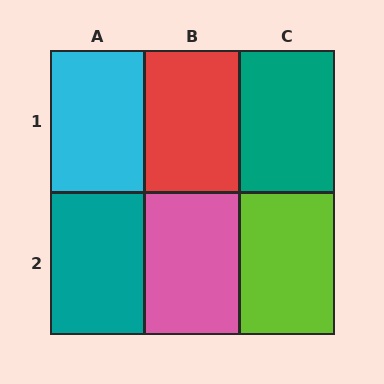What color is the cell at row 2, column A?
Teal.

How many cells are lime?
1 cell is lime.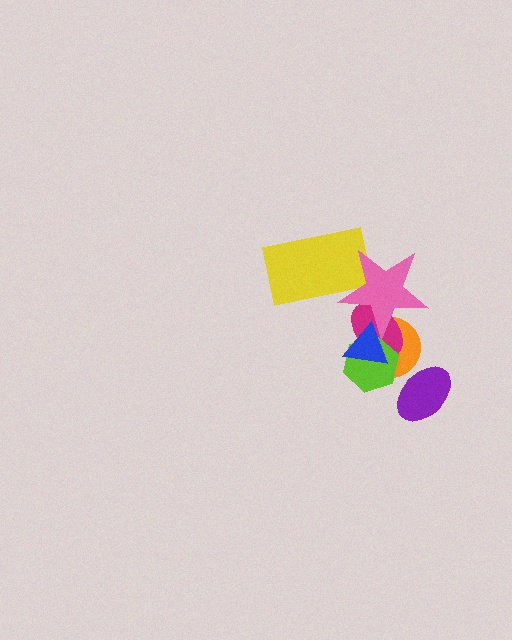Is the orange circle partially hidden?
Yes, it is partially covered by another shape.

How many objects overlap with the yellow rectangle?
1 object overlaps with the yellow rectangle.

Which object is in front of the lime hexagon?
The blue triangle is in front of the lime hexagon.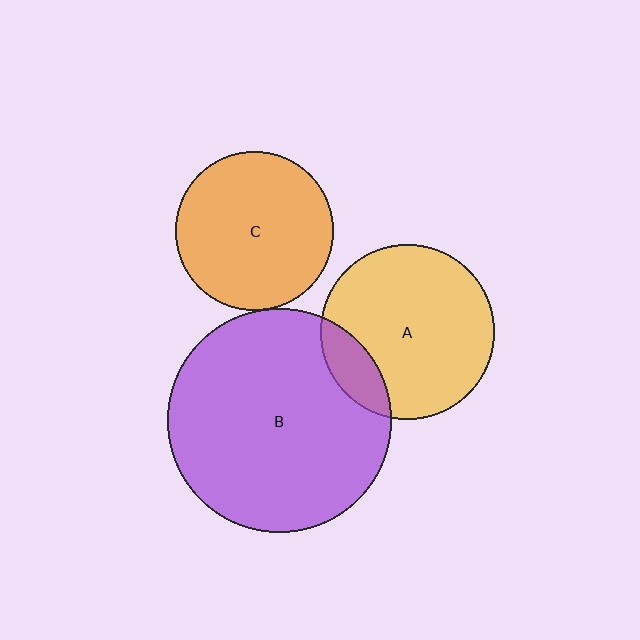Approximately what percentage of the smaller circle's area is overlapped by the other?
Approximately 15%.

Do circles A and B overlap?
Yes.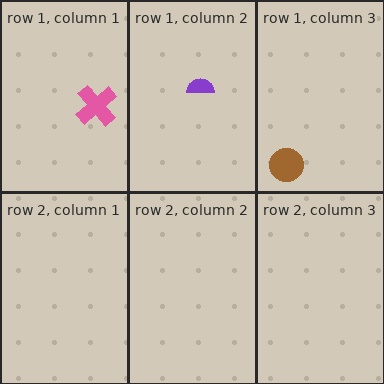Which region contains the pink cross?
The row 1, column 1 region.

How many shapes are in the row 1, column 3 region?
1.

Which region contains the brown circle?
The row 1, column 3 region.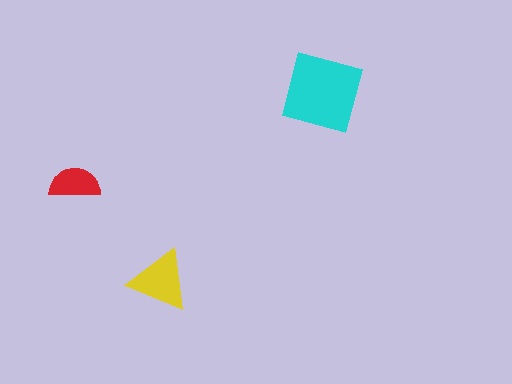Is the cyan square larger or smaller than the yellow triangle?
Larger.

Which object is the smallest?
The red semicircle.